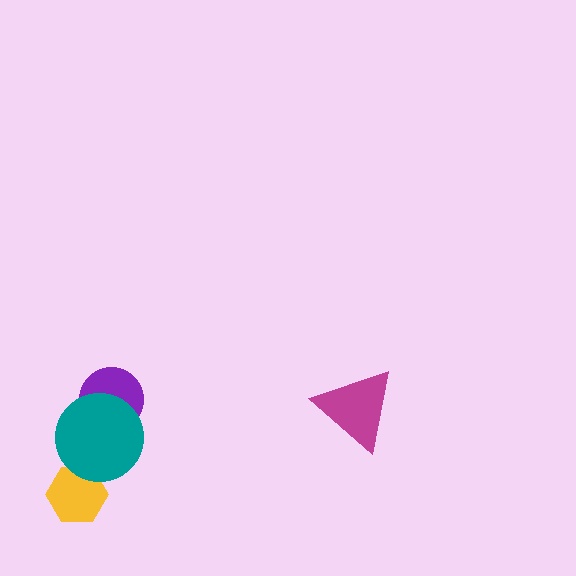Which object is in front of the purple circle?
The teal circle is in front of the purple circle.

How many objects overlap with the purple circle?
1 object overlaps with the purple circle.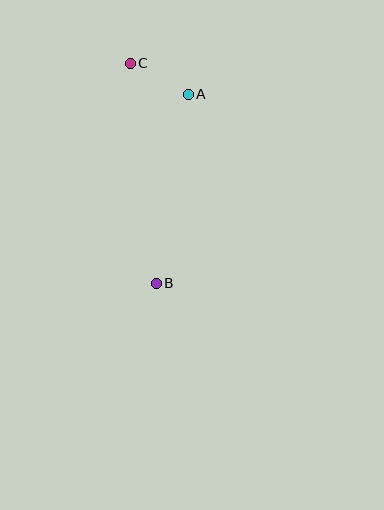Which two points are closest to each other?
Points A and C are closest to each other.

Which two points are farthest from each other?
Points B and C are farthest from each other.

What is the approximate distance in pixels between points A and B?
The distance between A and B is approximately 192 pixels.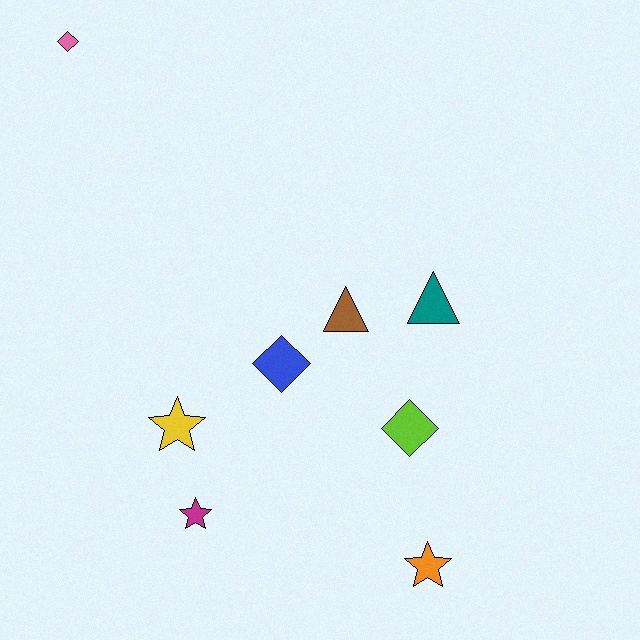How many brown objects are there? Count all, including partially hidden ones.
There is 1 brown object.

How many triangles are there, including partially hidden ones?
There are 2 triangles.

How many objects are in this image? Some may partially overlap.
There are 8 objects.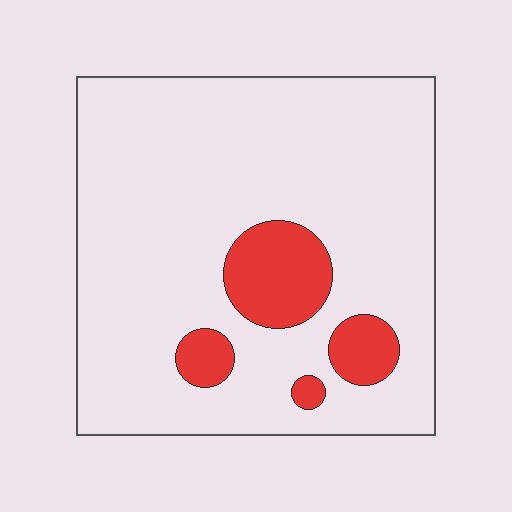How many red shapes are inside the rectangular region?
4.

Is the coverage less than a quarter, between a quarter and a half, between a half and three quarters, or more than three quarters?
Less than a quarter.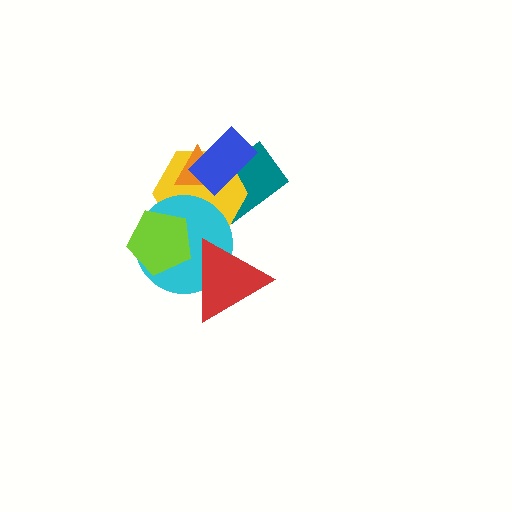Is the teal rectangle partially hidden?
Yes, it is partially covered by another shape.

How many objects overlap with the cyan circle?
4 objects overlap with the cyan circle.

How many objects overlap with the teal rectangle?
4 objects overlap with the teal rectangle.